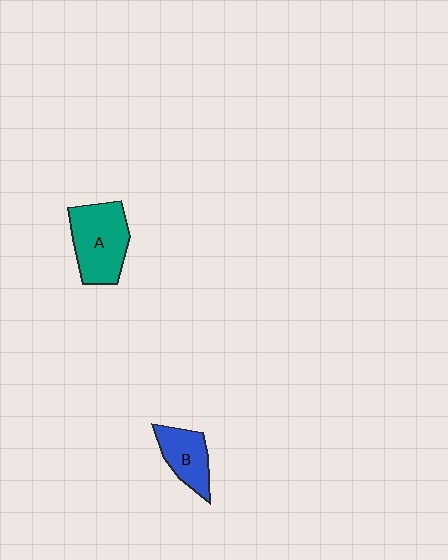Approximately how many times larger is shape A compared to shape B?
Approximately 1.6 times.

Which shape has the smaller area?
Shape B (blue).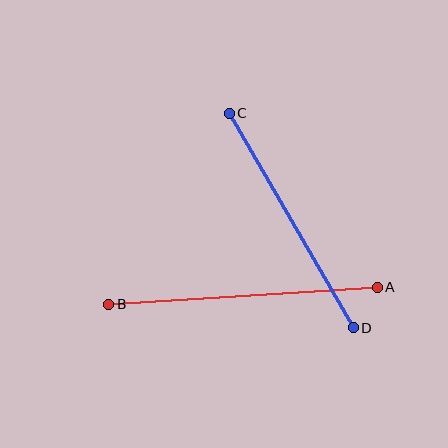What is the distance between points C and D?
The distance is approximately 247 pixels.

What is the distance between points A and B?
The distance is approximately 269 pixels.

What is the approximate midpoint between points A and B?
The midpoint is at approximately (243, 296) pixels.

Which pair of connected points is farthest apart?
Points A and B are farthest apart.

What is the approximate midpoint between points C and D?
The midpoint is at approximately (291, 220) pixels.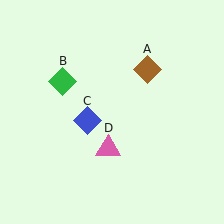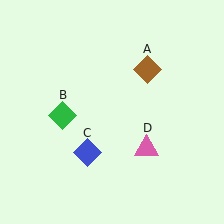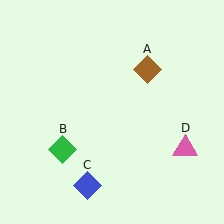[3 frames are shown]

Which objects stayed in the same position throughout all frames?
Brown diamond (object A) remained stationary.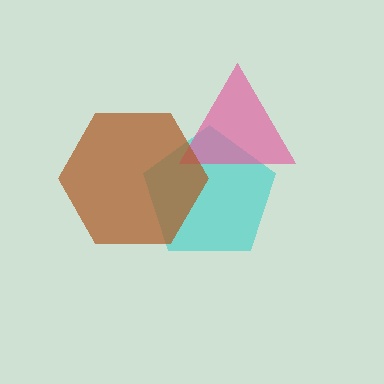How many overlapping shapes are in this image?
There are 3 overlapping shapes in the image.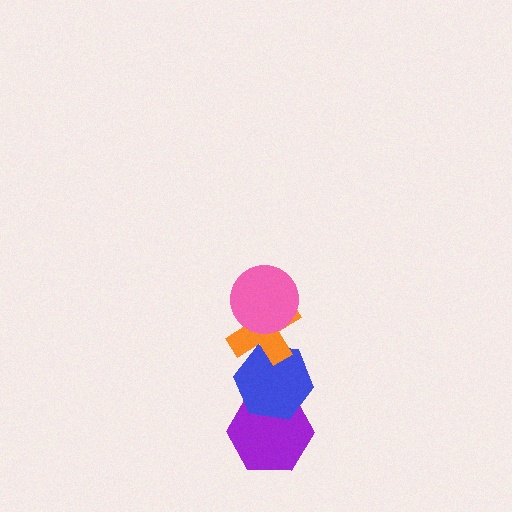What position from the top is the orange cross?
The orange cross is 2nd from the top.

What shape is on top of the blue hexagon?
The orange cross is on top of the blue hexagon.